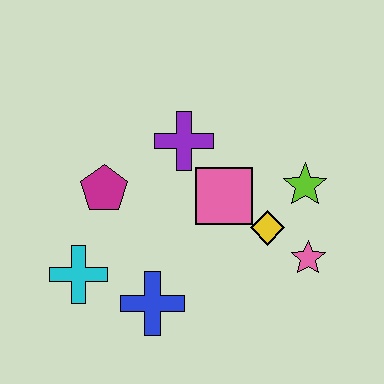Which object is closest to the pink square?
The yellow diamond is closest to the pink square.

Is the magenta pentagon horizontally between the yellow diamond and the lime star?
No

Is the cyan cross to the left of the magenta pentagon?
Yes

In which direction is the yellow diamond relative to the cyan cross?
The yellow diamond is to the right of the cyan cross.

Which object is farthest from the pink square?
The cyan cross is farthest from the pink square.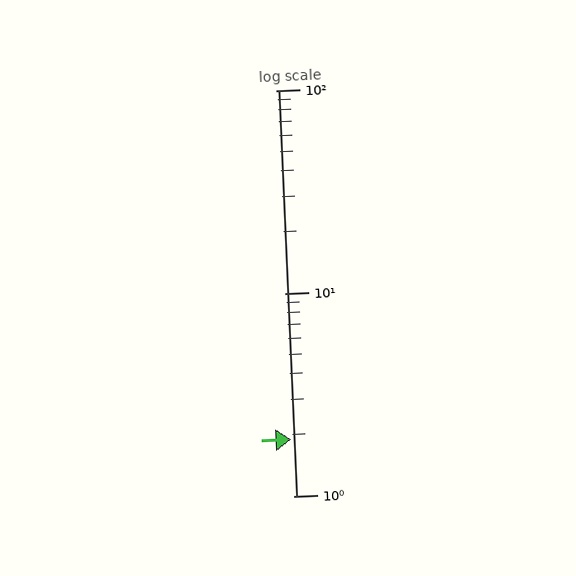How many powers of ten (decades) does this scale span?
The scale spans 2 decades, from 1 to 100.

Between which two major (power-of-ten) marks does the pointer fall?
The pointer is between 1 and 10.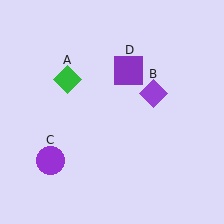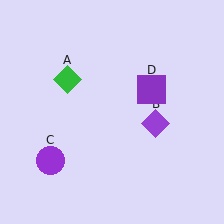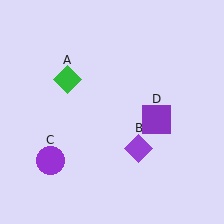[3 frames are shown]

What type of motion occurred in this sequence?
The purple diamond (object B), purple square (object D) rotated clockwise around the center of the scene.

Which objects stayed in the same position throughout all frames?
Green diamond (object A) and purple circle (object C) remained stationary.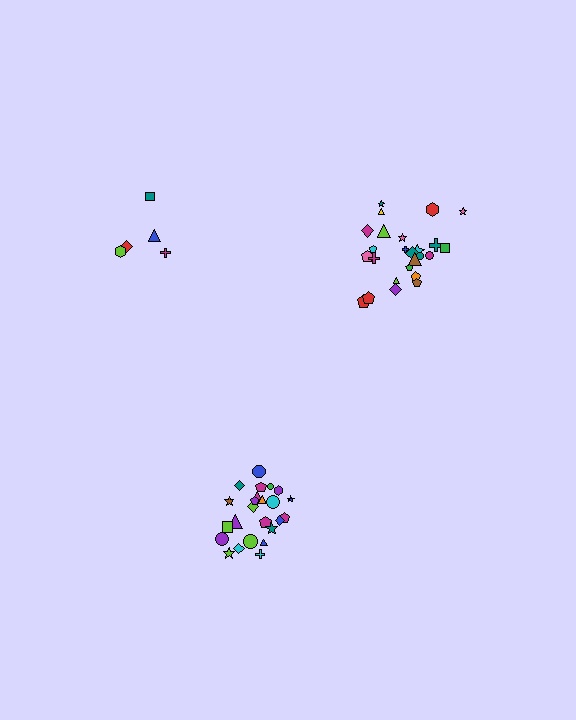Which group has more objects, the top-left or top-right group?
The top-right group.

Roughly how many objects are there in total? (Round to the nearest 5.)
Roughly 55 objects in total.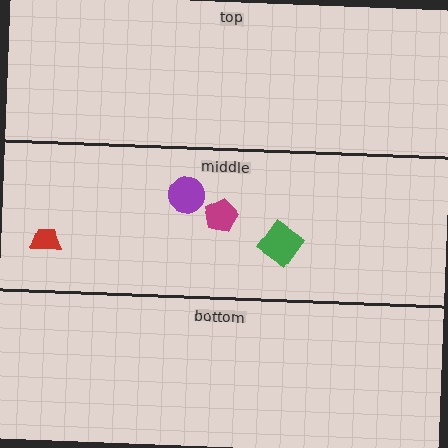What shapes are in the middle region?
The green diamond, the purple circle, the magenta pentagon, the red trapezoid.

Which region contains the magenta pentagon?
The middle region.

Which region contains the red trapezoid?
The middle region.